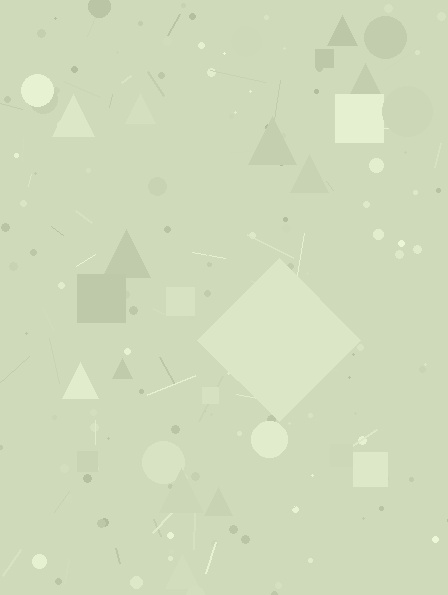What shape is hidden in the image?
A diamond is hidden in the image.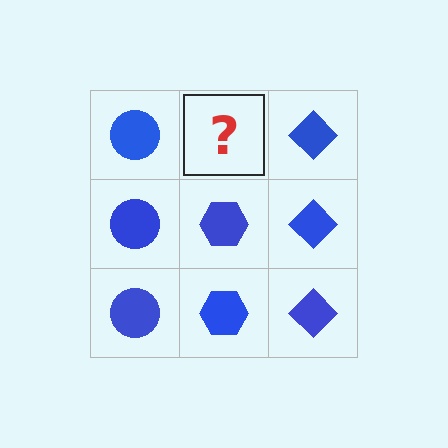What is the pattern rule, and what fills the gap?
The rule is that each column has a consistent shape. The gap should be filled with a blue hexagon.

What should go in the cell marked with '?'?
The missing cell should contain a blue hexagon.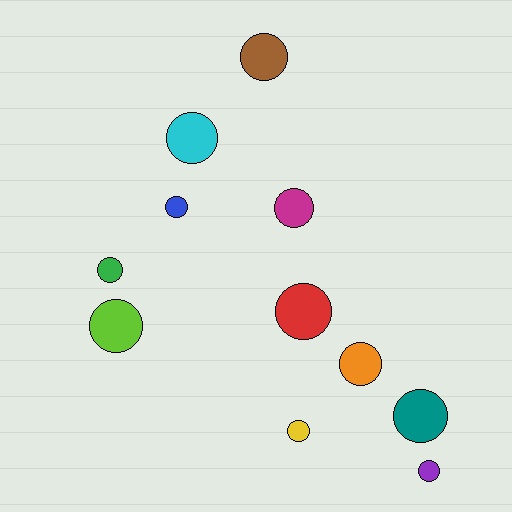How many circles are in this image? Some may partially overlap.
There are 11 circles.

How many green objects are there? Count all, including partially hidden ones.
There is 1 green object.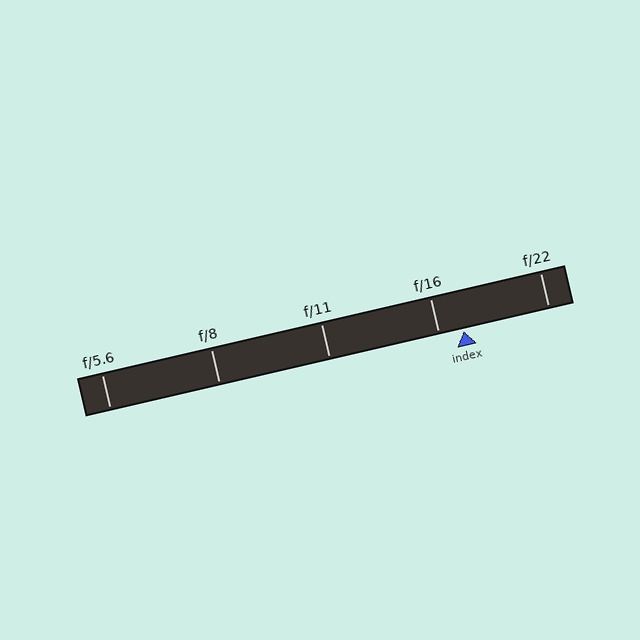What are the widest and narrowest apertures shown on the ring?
The widest aperture shown is f/5.6 and the narrowest is f/22.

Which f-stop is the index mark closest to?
The index mark is closest to f/16.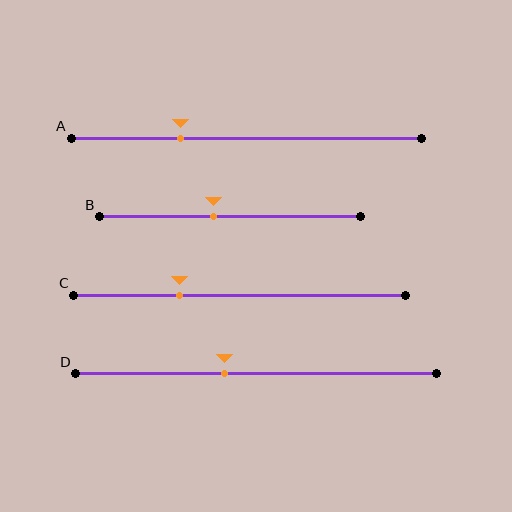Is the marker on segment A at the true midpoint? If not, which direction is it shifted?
No, the marker on segment A is shifted to the left by about 19% of the segment length.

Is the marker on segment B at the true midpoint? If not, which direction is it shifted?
No, the marker on segment B is shifted to the left by about 6% of the segment length.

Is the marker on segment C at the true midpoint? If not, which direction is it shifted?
No, the marker on segment C is shifted to the left by about 18% of the segment length.